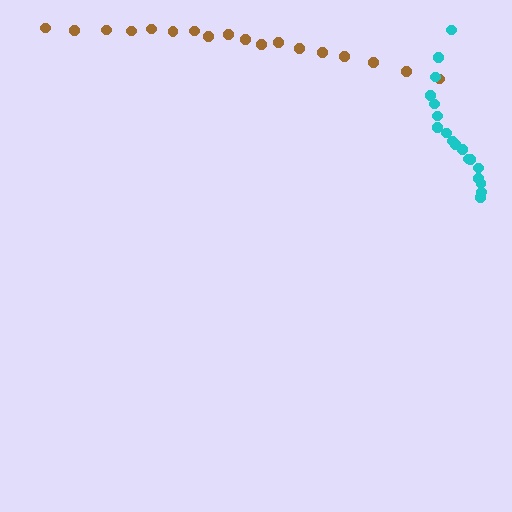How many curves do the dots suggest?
There are 2 distinct paths.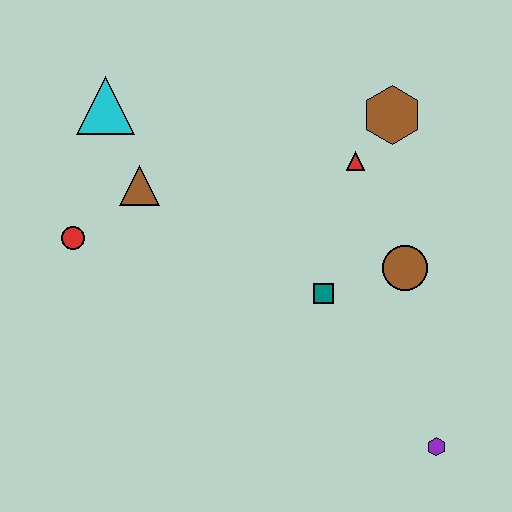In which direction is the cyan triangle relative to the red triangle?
The cyan triangle is to the left of the red triangle.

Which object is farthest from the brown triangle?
The purple hexagon is farthest from the brown triangle.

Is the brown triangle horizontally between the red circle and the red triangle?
Yes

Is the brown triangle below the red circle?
No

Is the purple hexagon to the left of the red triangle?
No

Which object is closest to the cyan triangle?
The brown triangle is closest to the cyan triangle.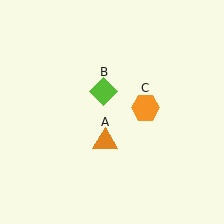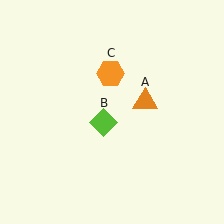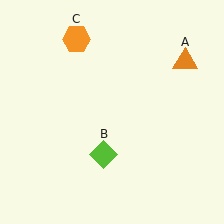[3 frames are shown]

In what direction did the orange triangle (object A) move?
The orange triangle (object A) moved up and to the right.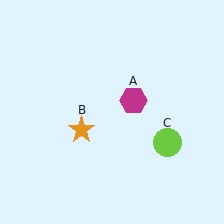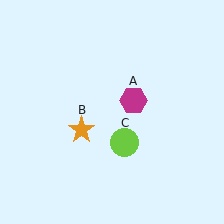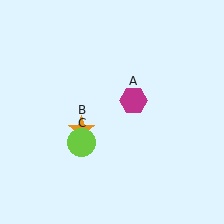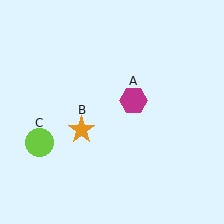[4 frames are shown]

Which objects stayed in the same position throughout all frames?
Magenta hexagon (object A) and orange star (object B) remained stationary.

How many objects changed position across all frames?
1 object changed position: lime circle (object C).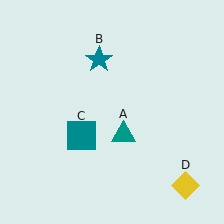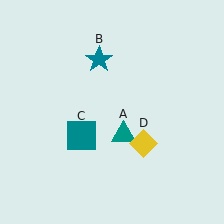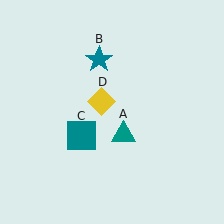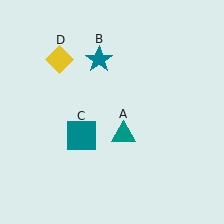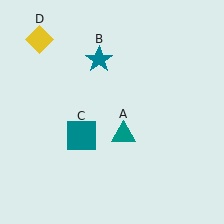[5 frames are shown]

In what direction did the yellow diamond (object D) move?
The yellow diamond (object D) moved up and to the left.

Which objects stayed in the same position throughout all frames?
Teal triangle (object A) and teal star (object B) and teal square (object C) remained stationary.